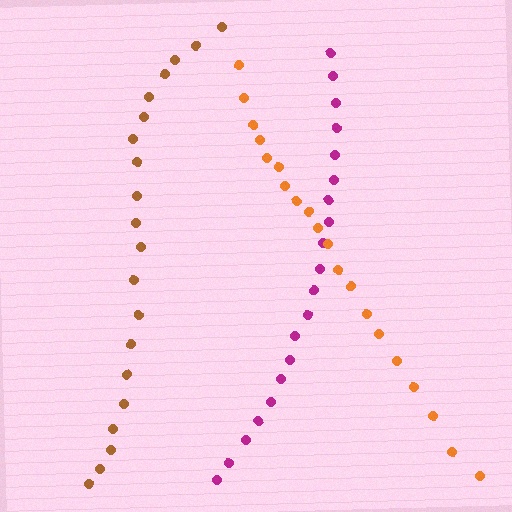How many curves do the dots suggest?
There are 3 distinct paths.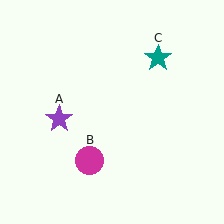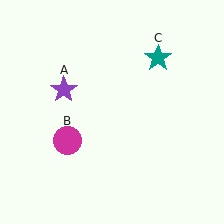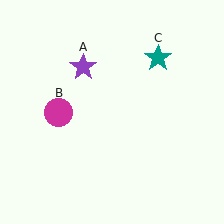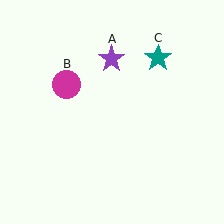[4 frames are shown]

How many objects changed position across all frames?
2 objects changed position: purple star (object A), magenta circle (object B).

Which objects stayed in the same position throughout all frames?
Teal star (object C) remained stationary.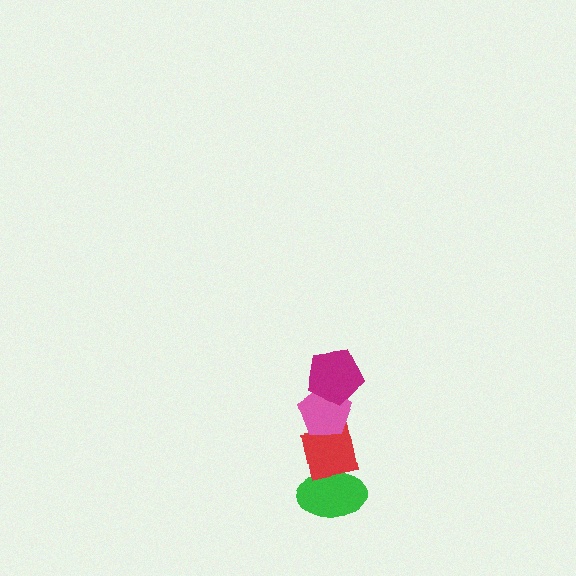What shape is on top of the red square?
The pink pentagon is on top of the red square.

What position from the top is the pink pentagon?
The pink pentagon is 2nd from the top.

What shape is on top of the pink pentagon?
The magenta pentagon is on top of the pink pentagon.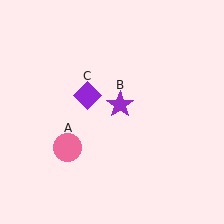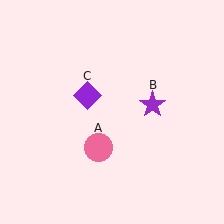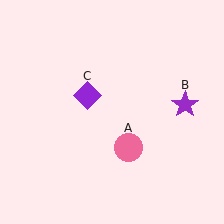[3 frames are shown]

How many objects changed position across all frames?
2 objects changed position: pink circle (object A), purple star (object B).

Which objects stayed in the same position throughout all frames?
Purple diamond (object C) remained stationary.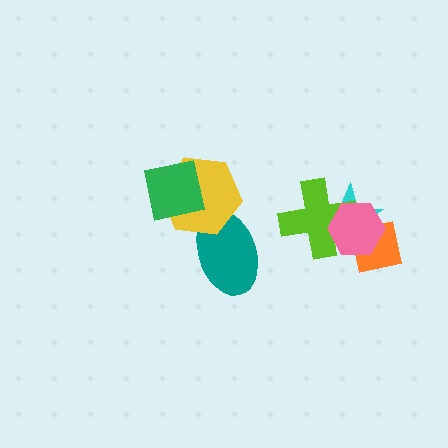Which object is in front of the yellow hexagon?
The green square is in front of the yellow hexagon.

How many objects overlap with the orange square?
2 objects overlap with the orange square.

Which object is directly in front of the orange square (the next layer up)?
The cyan star is directly in front of the orange square.